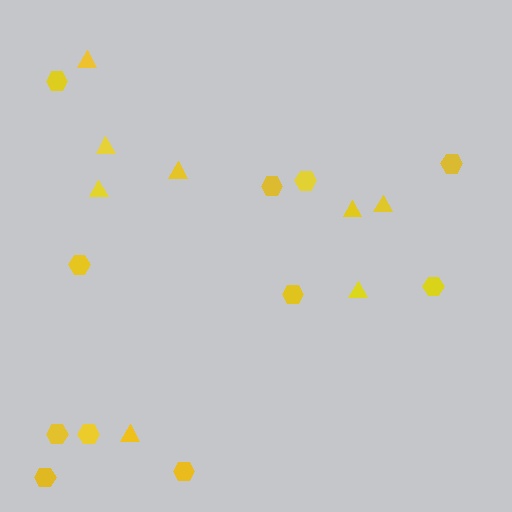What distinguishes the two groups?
There are 2 groups: one group of hexagons (11) and one group of triangles (8).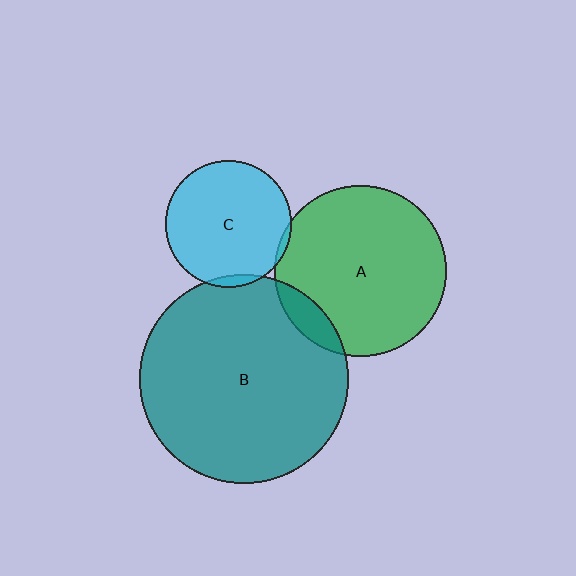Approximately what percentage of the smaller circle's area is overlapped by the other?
Approximately 10%.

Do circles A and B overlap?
Yes.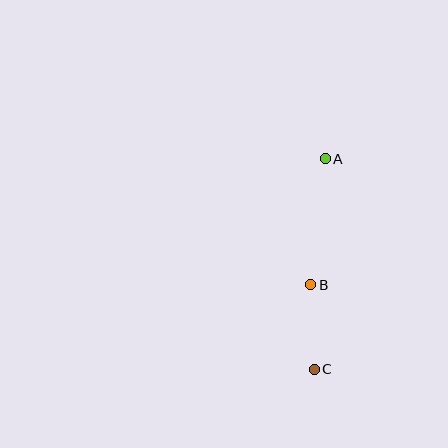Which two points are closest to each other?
Points B and C are closest to each other.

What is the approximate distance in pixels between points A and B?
The distance between A and B is approximately 127 pixels.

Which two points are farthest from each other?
Points A and C are farthest from each other.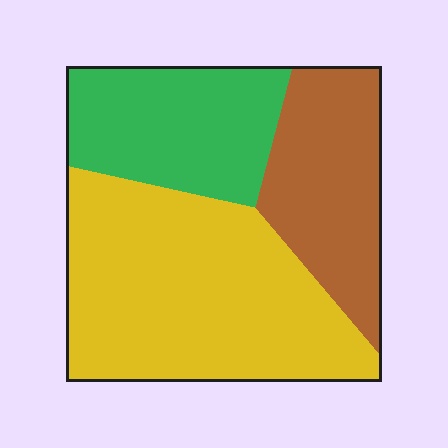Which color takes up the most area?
Yellow, at roughly 50%.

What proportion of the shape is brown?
Brown takes up less than a quarter of the shape.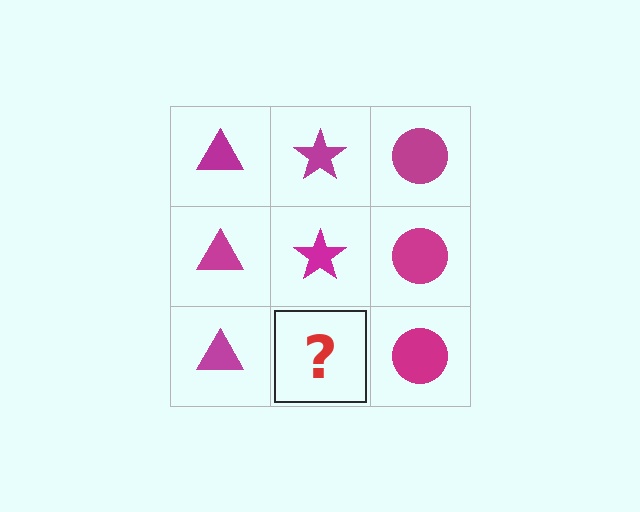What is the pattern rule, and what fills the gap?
The rule is that each column has a consistent shape. The gap should be filled with a magenta star.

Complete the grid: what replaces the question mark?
The question mark should be replaced with a magenta star.